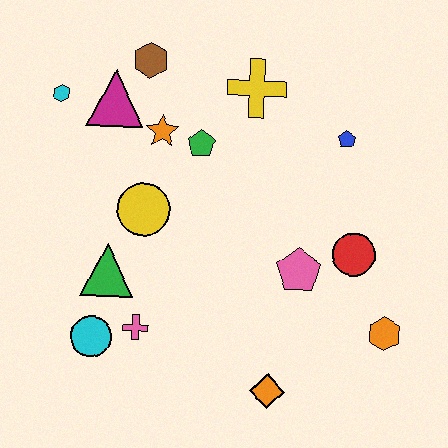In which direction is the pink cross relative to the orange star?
The pink cross is below the orange star.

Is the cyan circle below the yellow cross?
Yes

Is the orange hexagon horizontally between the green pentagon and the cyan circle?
No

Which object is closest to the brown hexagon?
The magenta triangle is closest to the brown hexagon.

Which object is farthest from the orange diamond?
The cyan hexagon is farthest from the orange diamond.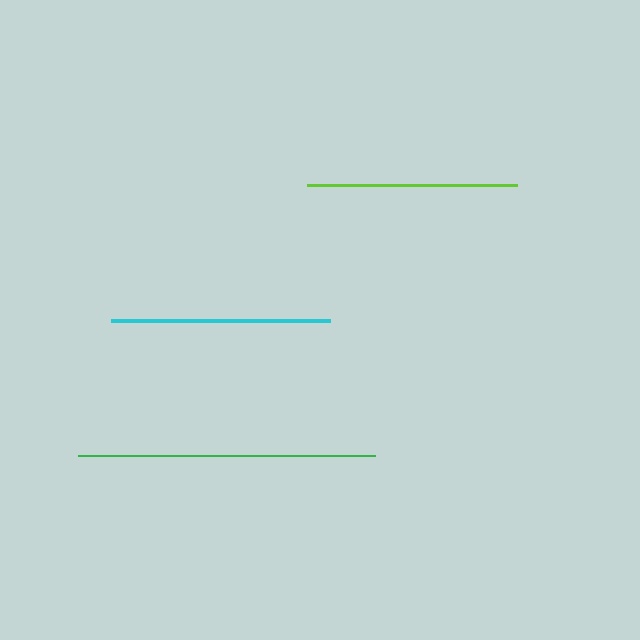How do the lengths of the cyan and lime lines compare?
The cyan and lime lines are approximately the same length.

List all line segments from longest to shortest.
From longest to shortest: green, cyan, lime.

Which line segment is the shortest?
The lime line is the shortest at approximately 210 pixels.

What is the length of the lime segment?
The lime segment is approximately 210 pixels long.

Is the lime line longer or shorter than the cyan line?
The cyan line is longer than the lime line.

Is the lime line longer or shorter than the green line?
The green line is longer than the lime line.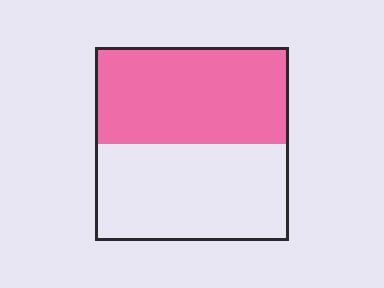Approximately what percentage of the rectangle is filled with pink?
Approximately 50%.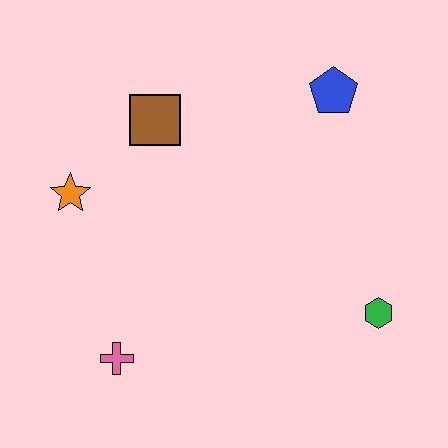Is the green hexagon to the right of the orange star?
Yes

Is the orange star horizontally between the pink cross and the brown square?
No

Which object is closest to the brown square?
The orange star is closest to the brown square.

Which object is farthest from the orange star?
The green hexagon is farthest from the orange star.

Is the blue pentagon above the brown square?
Yes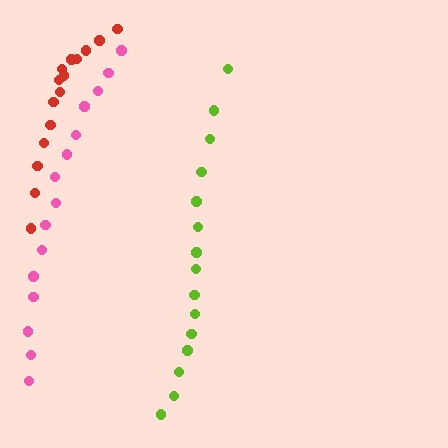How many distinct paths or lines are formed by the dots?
There are 3 distinct paths.